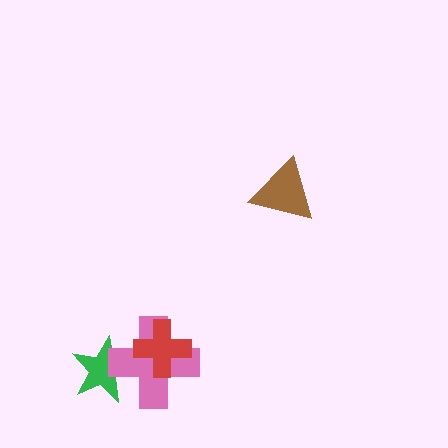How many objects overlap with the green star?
1 object overlaps with the green star.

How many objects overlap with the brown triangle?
0 objects overlap with the brown triangle.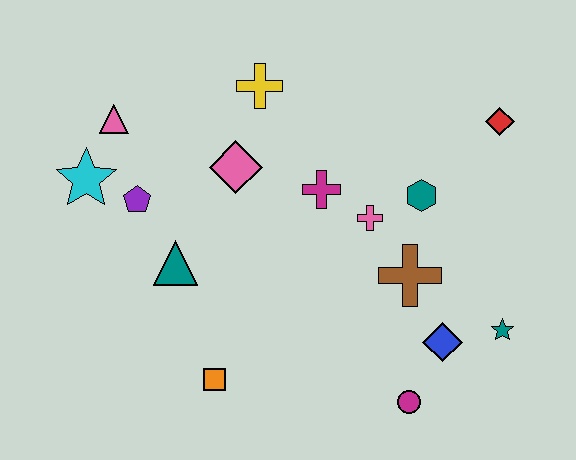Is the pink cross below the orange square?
No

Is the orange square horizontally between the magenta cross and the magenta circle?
No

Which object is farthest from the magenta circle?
The pink triangle is farthest from the magenta circle.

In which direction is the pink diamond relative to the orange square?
The pink diamond is above the orange square.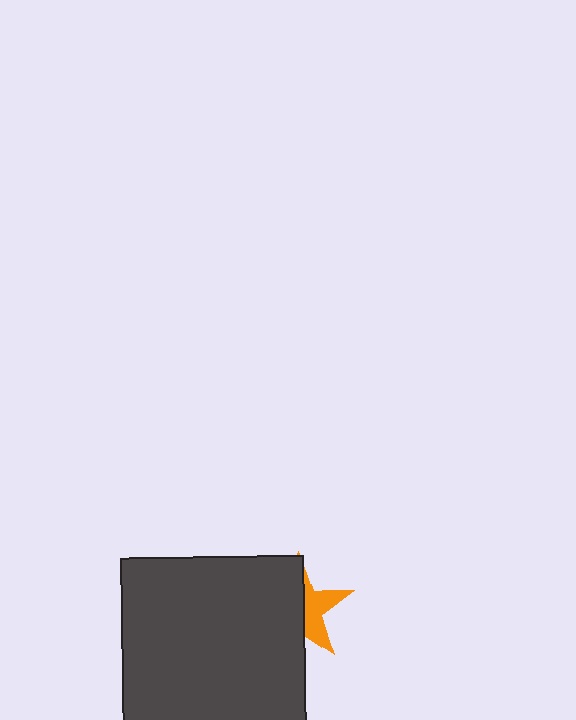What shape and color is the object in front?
The object in front is a dark gray rectangle.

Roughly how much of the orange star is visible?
A small part of it is visible (roughly 39%).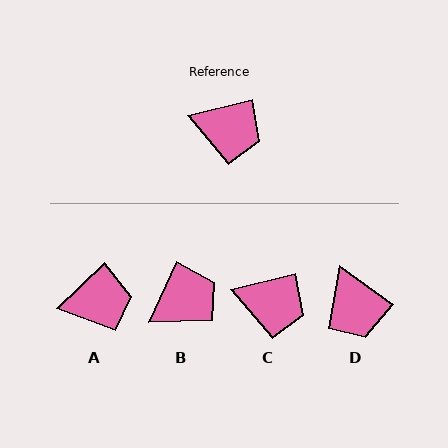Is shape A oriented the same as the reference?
No, it is off by about 29 degrees.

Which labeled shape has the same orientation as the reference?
C.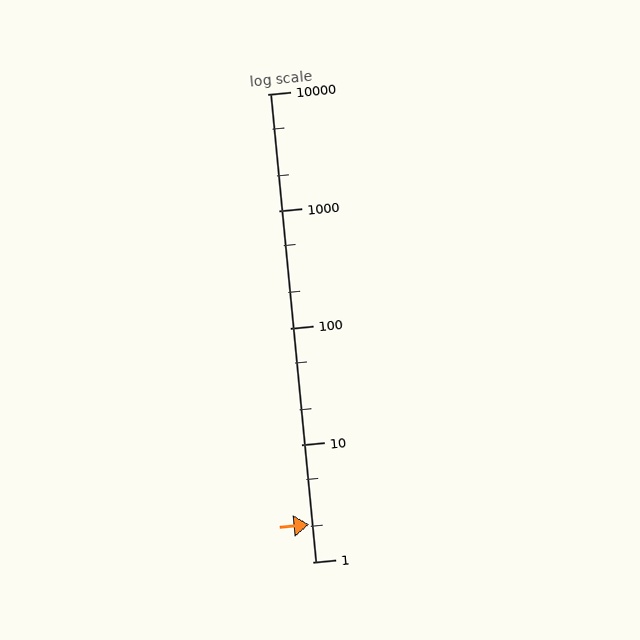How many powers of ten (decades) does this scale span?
The scale spans 4 decades, from 1 to 10000.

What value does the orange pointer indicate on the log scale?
The pointer indicates approximately 2.1.